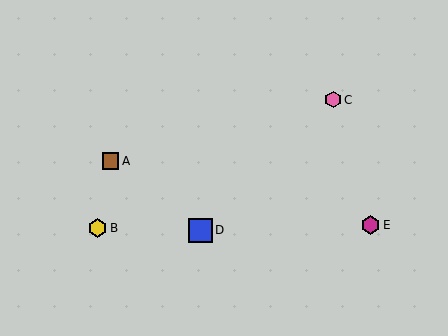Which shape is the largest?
The blue square (labeled D) is the largest.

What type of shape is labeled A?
Shape A is a brown square.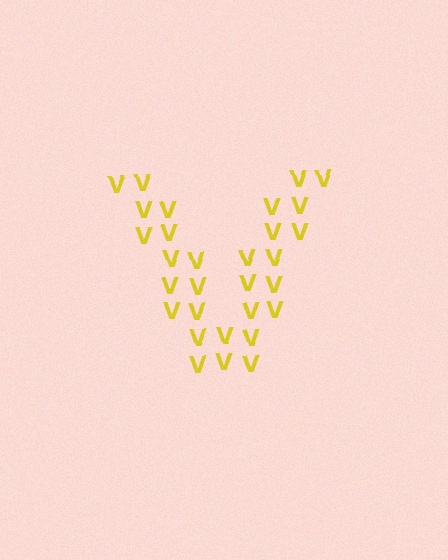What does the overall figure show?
The overall figure shows the letter V.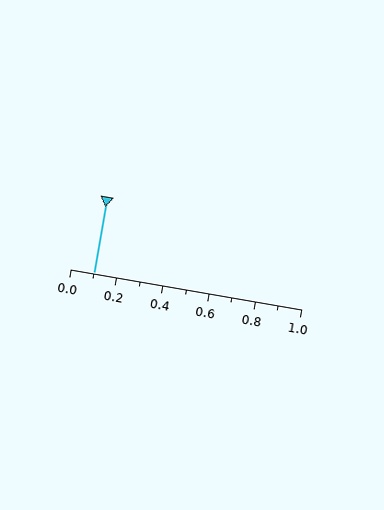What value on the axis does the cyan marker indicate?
The marker indicates approximately 0.1.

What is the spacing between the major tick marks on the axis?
The major ticks are spaced 0.2 apart.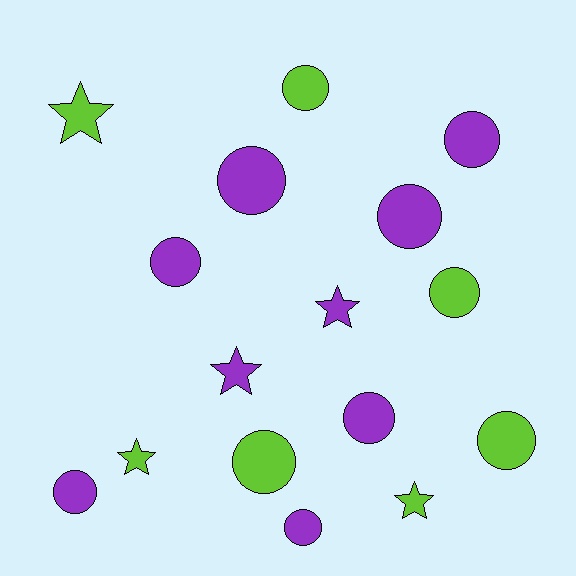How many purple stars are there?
There are 2 purple stars.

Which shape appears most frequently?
Circle, with 11 objects.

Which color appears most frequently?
Purple, with 9 objects.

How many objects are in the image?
There are 16 objects.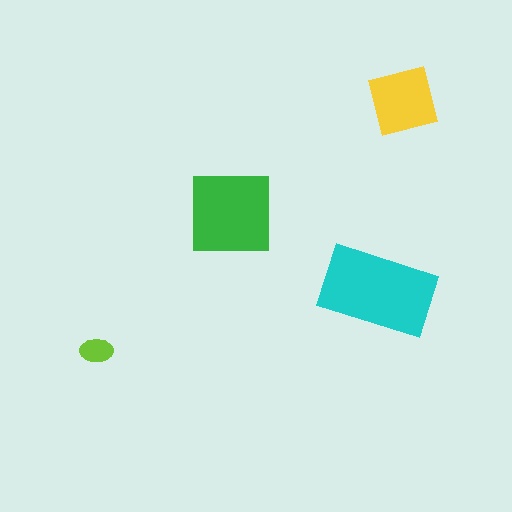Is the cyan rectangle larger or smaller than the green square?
Larger.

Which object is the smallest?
The lime ellipse.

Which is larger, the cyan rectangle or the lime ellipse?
The cyan rectangle.